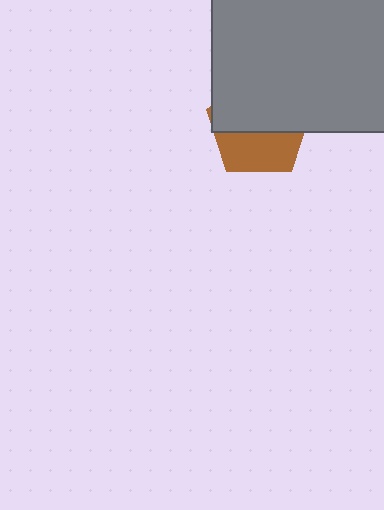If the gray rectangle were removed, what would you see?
You would see the complete brown pentagon.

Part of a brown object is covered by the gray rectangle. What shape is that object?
It is a pentagon.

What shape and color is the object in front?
The object in front is a gray rectangle.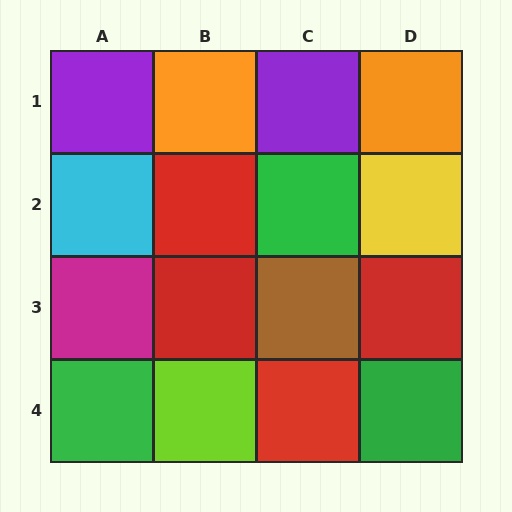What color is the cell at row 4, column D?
Green.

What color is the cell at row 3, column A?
Magenta.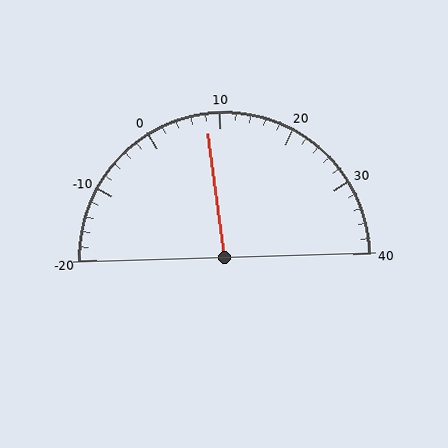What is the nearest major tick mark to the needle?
The nearest major tick mark is 10.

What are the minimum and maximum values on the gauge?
The gauge ranges from -20 to 40.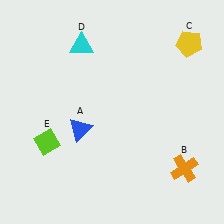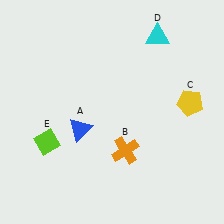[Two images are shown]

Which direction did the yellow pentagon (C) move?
The yellow pentagon (C) moved down.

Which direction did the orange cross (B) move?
The orange cross (B) moved left.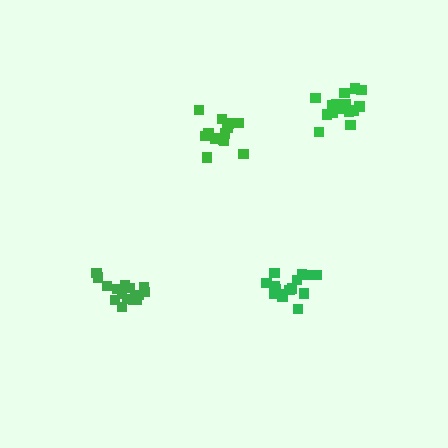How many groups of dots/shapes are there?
There are 4 groups.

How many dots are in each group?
Group 1: 13 dots, Group 2: 15 dots, Group 3: 18 dots, Group 4: 16 dots (62 total).